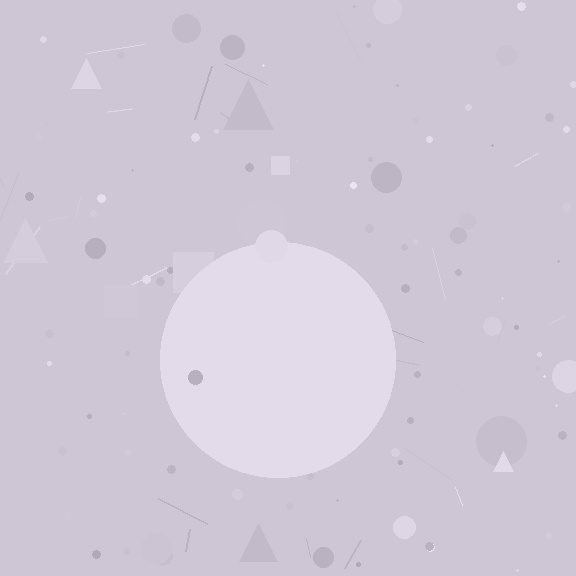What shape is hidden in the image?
A circle is hidden in the image.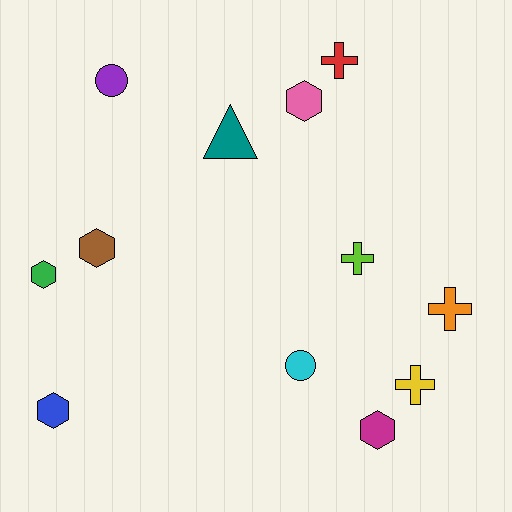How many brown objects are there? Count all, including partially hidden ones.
There is 1 brown object.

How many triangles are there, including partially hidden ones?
There is 1 triangle.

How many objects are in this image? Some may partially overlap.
There are 12 objects.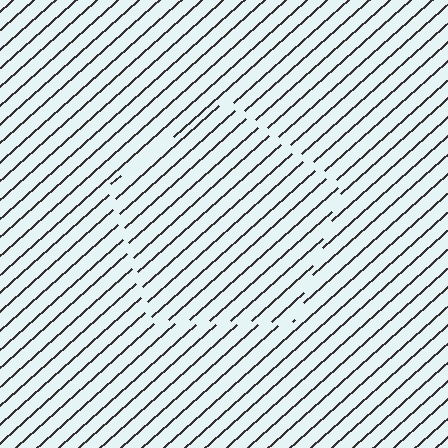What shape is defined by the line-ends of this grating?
An illusory pentagon. The interior of the shape contains the same grating, shifted by half a period — the contour is defined by the phase discontinuity where line-ends from the inner and outer gratings abut.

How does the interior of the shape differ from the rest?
The interior of the shape contains the same grating, shifted by half a period — the contour is defined by the phase discontinuity where line-ends from the inner and outer gratings abut.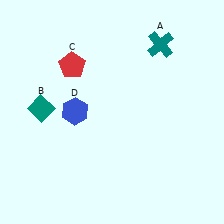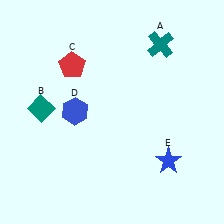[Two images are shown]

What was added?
A blue star (E) was added in Image 2.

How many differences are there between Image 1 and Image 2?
There is 1 difference between the two images.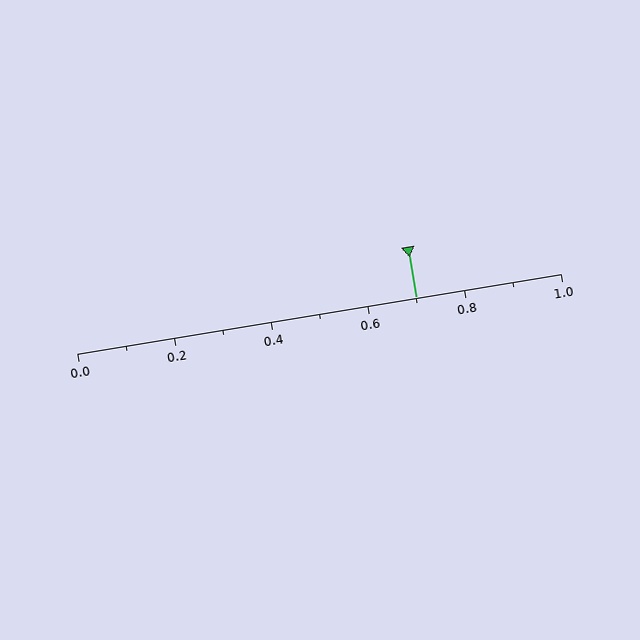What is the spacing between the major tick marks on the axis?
The major ticks are spaced 0.2 apart.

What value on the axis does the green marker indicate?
The marker indicates approximately 0.7.